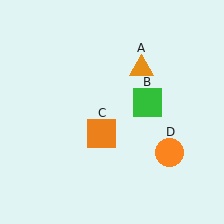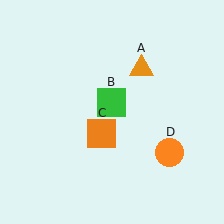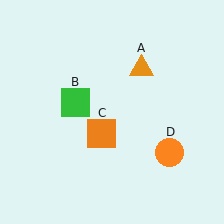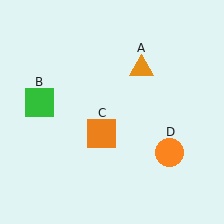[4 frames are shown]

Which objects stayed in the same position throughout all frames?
Orange triangle (object A) and orange square (object C) and orange circle (object D) remained stationary.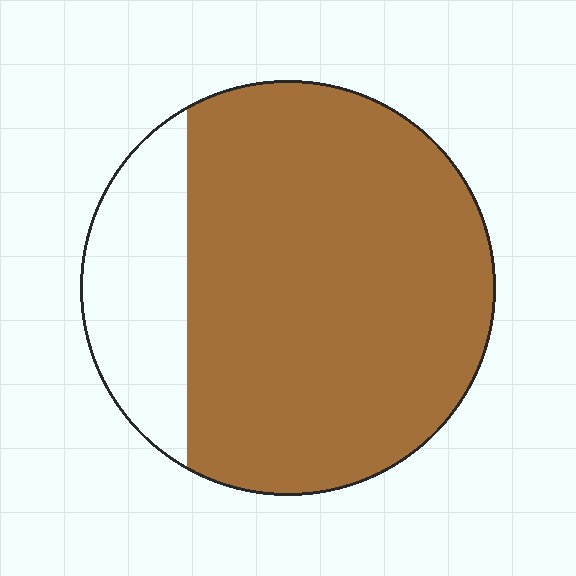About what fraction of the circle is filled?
About four fifths (4/5).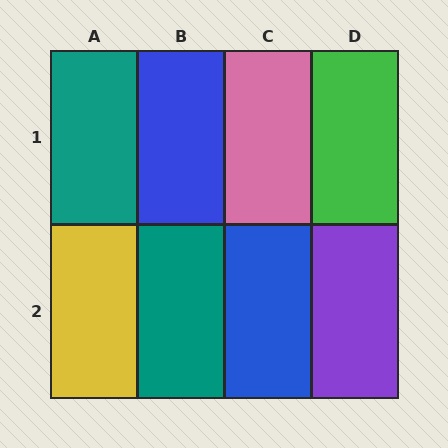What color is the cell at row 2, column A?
Yellow.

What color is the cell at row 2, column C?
Blue.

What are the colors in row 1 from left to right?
Teal, blue, pink, green.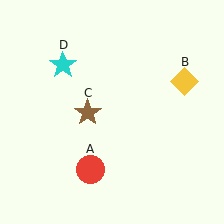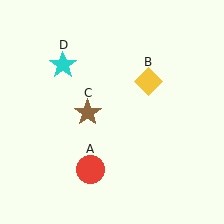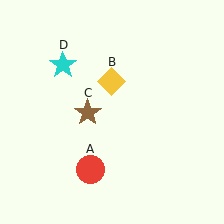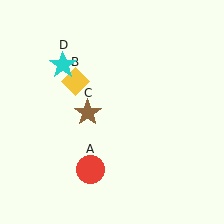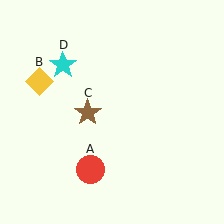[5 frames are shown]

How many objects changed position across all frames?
1 object changed position: yellow diamond (object B).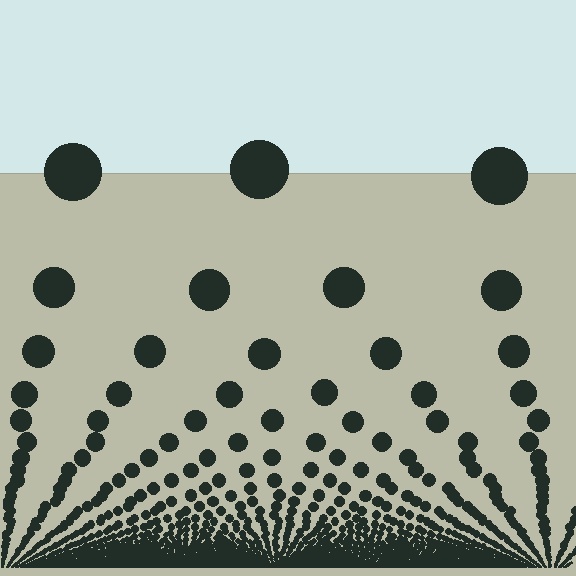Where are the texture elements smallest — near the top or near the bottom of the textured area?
Near the bottom.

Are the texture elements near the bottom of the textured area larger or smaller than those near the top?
Smaller. The gradient is inverted — elements near the bottom are smaller and denser.